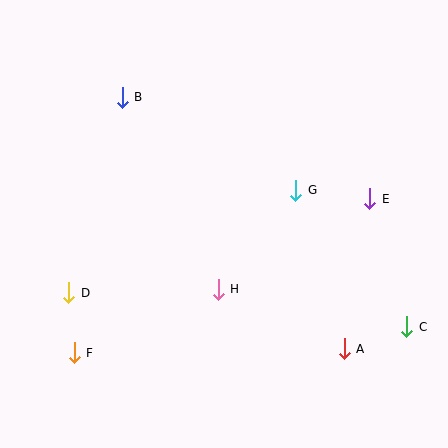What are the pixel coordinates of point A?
Point A is at (344, 349).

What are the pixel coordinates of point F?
Point F is at (74, 353).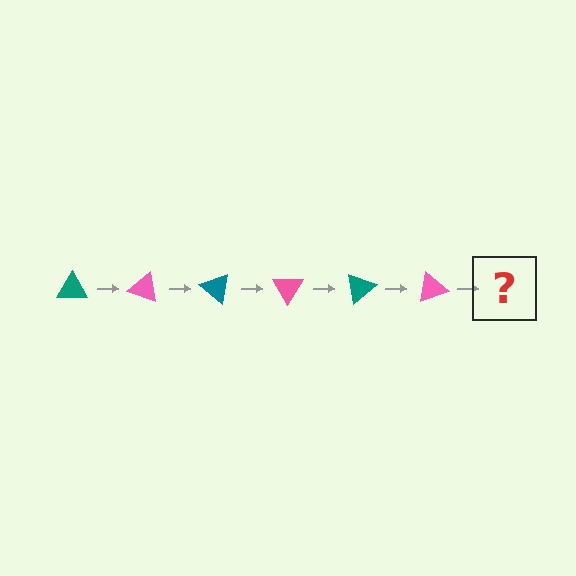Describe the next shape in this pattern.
It should be a teal triangle, rotated 120 degrees from the start.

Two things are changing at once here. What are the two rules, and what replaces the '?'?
The two rules are that it rotates 20 degrees each step and the color cycles through teal and pink. The '?' should be a teal triangle, rotated 120 degrees from the start.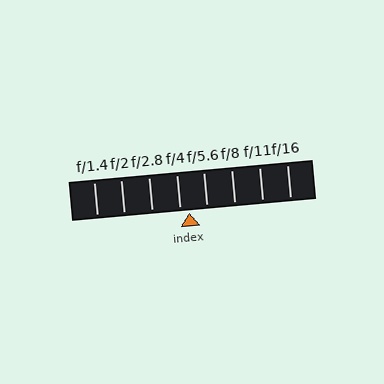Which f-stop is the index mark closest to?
The index mark is closest to f/4.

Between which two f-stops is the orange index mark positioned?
The index mark is between f/4 and f/5.6.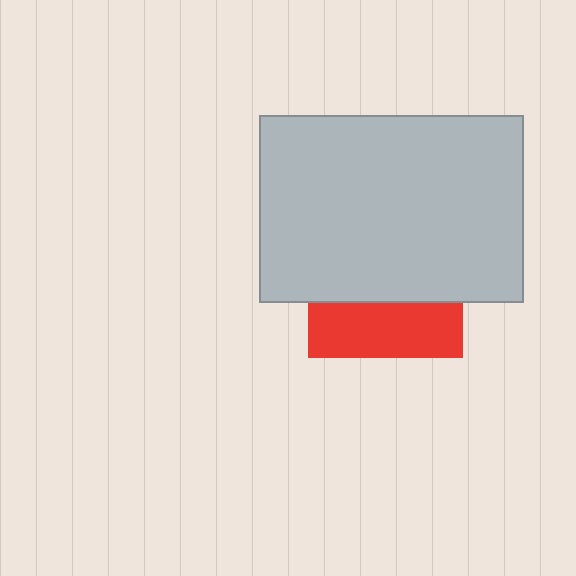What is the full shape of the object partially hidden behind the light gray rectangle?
The partially hidden object is a red square.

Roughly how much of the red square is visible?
A small part of it is visible (roughly 35%).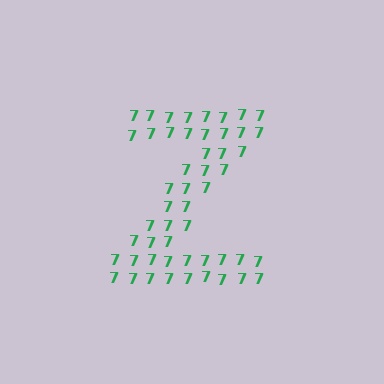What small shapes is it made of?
It is made of small digit 7's.